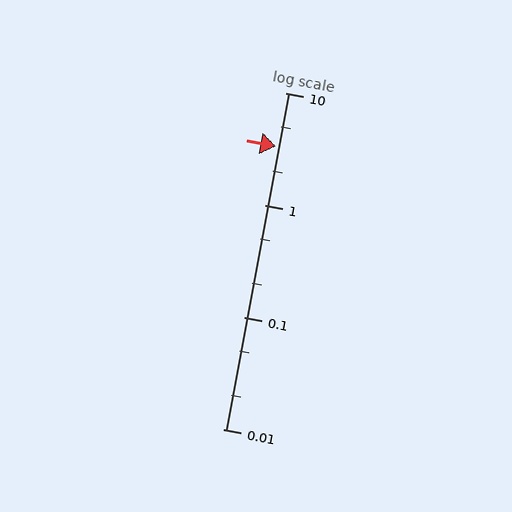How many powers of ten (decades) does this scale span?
The scale spans 3 decades, from 0.01 to 10.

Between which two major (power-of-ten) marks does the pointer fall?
The pointer is between 1 and 10.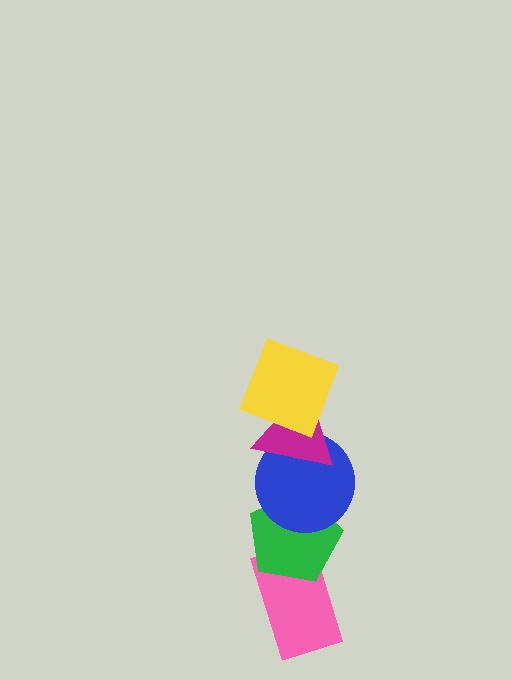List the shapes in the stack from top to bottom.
From top to bottom: the yellow square, the magenta triangle, the blue circle, the green pentagon, the pink rectangle.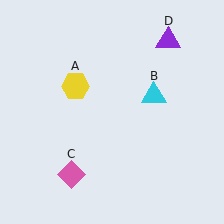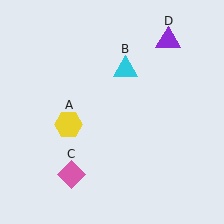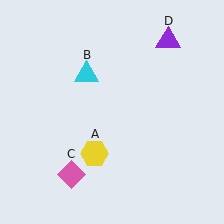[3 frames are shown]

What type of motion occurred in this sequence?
The yellow hexagon (object A), cyan triangle (object B) rotated counterclockwise around the center of the scene.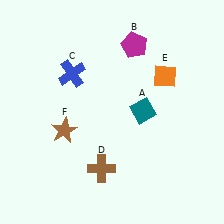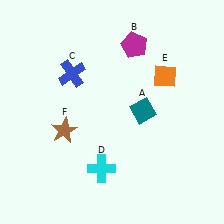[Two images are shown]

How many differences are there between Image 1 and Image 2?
There is 1 difference between the two images.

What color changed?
The cross (D) changed from brown in Image 1 to cyan in Image 2.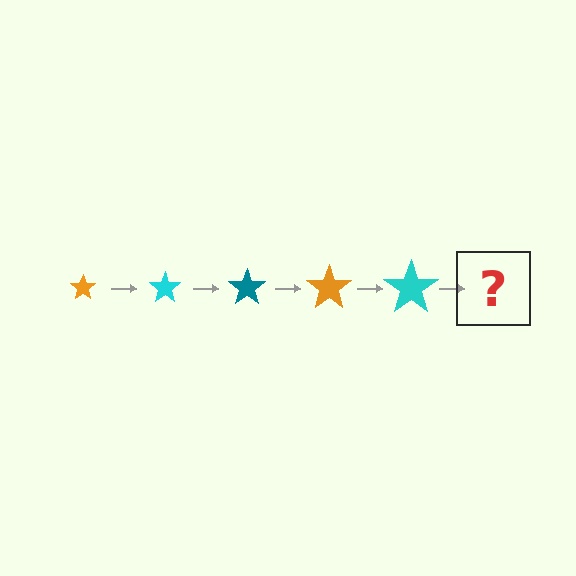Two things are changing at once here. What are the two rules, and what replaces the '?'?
The two rules are that the star grows larger each step and the color cycles through orange, cyan, and teal. The '?' should be a teal star, larger than the previous one.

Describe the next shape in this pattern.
It should be a teal star, larger than the previous one.